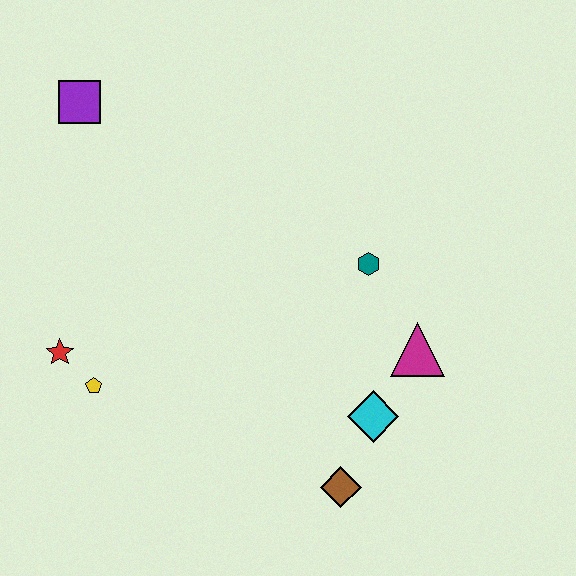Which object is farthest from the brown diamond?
The purple square is farthest from the brown diamond.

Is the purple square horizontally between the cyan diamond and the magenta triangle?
No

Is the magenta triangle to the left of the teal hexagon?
No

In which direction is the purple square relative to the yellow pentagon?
The purple square is above the yellow pentagon.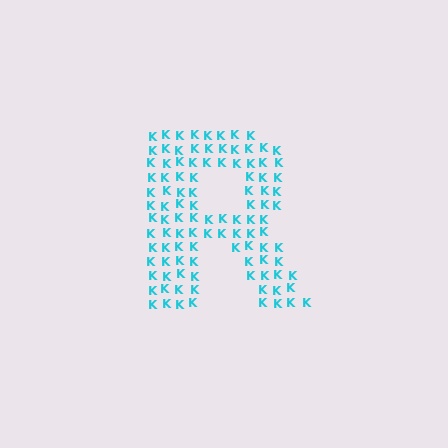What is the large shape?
The large shape is the letter R.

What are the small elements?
The small elements are letter K's.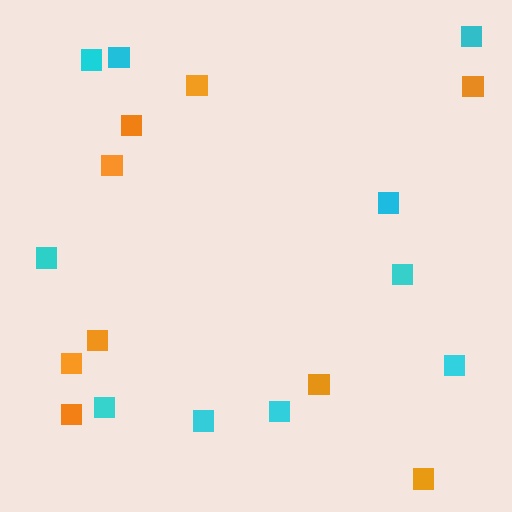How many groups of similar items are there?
There are 2 groups: one group of orange squares (9) and one group of cyan squares (10).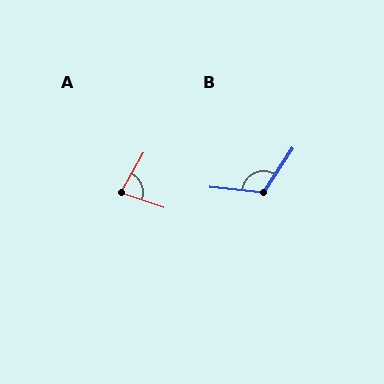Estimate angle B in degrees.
Approximately 118 degrees.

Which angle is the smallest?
A, at approximately 79 degrees.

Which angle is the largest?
B, at approximately 118 degrees.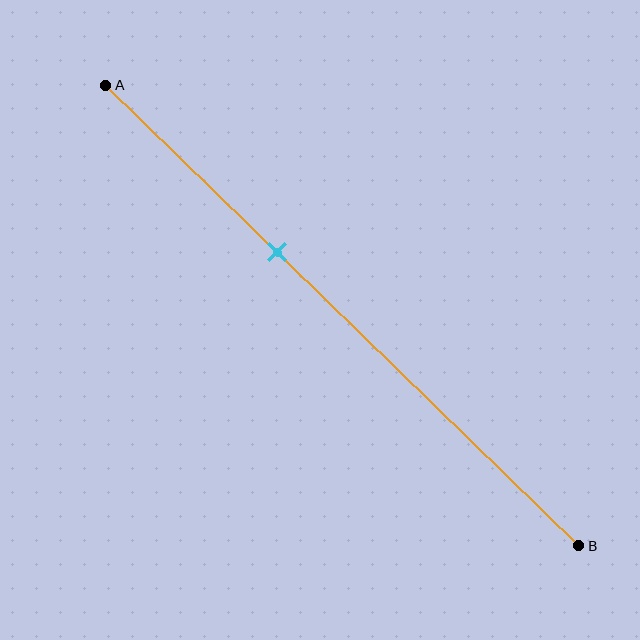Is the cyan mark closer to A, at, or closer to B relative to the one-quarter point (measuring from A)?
The cyan mark is closer to point B than the one-quarter point of segment AB.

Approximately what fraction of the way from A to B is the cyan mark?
The cyan mark is approximately 35% of the way from A to B.